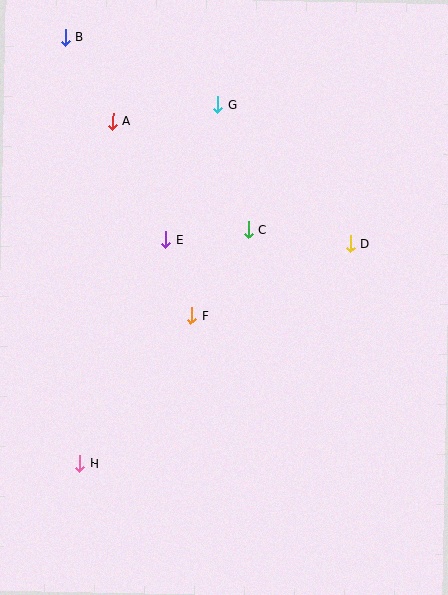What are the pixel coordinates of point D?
Point D is at (350, 244).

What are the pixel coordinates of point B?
Point B is at (65, 37).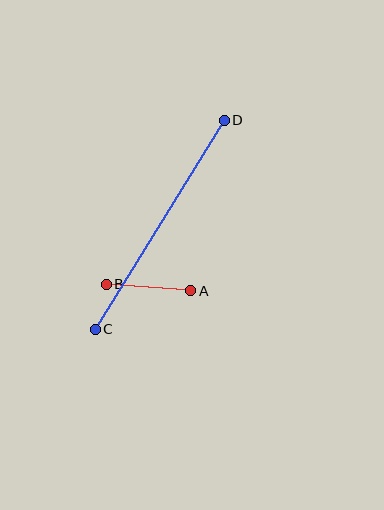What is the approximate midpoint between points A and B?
The midpoint is at approximately (149, 288) pixels.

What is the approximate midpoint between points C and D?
The midpoint is at approximately (160, 225) pixels.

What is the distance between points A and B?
The distance is approximately 84 pixels.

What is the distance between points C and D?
The distance is approximately 246 pixels.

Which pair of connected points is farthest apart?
Points C and D are farthest apart.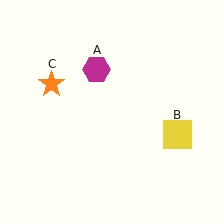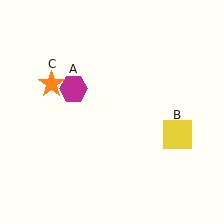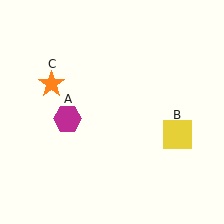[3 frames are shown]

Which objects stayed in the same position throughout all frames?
Yellow square (object B) and orange star (object C) remained stationary.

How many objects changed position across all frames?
1 object changed position: magenta hexagon (object A).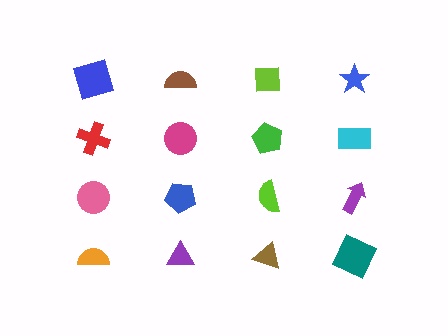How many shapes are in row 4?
4 shapes.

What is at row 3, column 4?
A purple arrow.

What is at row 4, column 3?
A brown triangle.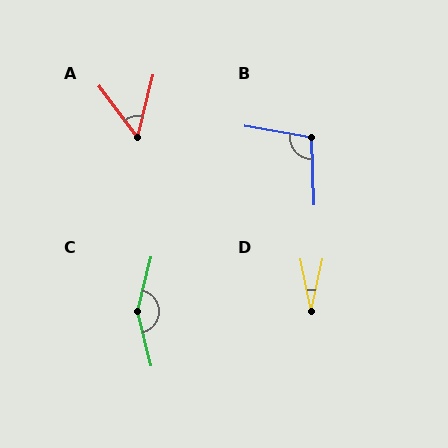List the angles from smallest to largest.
D (23°), A (50°), B (102°), C (153°).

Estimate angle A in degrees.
Approximately 50 degrees.